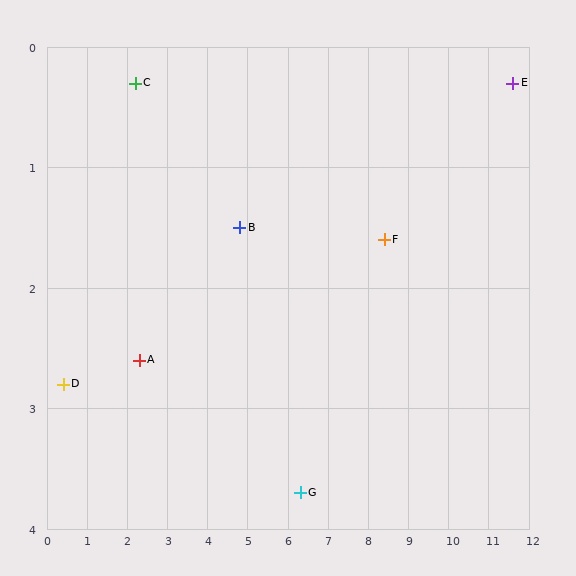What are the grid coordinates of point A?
Point A is at approximately (2.3, 2.6).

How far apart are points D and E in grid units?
Points D and E are about 11.5 grid units apart.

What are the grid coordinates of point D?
Point D is at approximately (0.4, 2.8).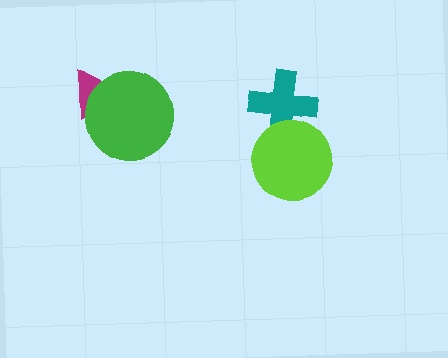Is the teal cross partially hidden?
Yes, it is partially covered by another shape.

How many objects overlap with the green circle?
1 object overlaps with the green circle.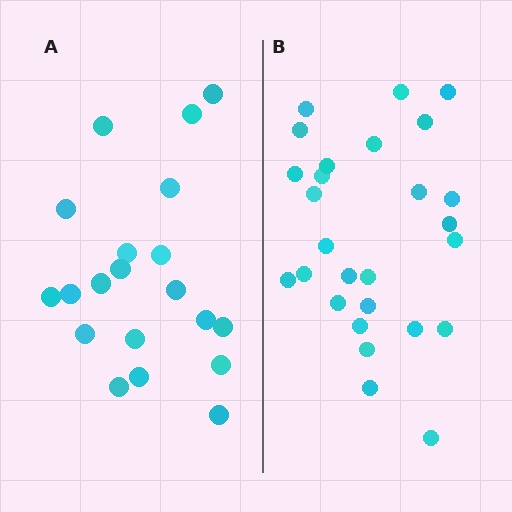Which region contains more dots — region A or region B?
Region B (the right region) has more dots.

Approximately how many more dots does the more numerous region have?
Region B has roughly 8 or so more dots than region A.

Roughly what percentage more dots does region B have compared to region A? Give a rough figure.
About 35% more.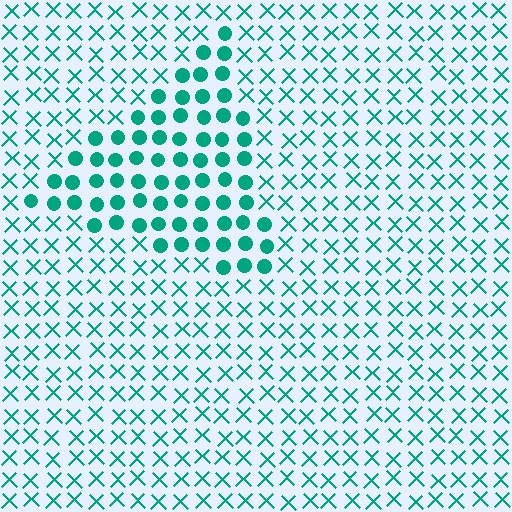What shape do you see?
I see a triangle.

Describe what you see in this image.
The image is filled with small teal elements arranged in a uniform grid. A triangle-shaped region contains circles, while the surrounding area contains X marks. The boundary is defined purely by the change in element shape.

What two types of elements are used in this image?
The image uses circles inside the triangle region and X marks outside it.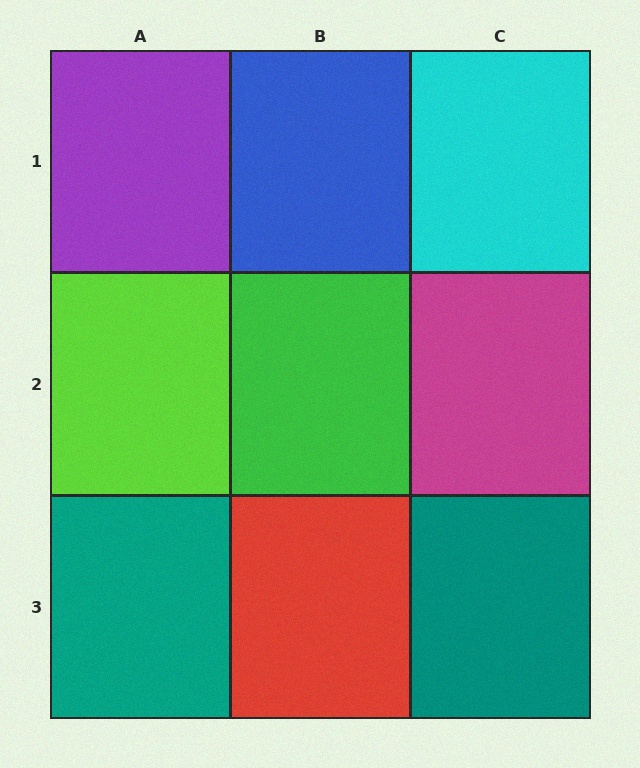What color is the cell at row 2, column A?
Lime.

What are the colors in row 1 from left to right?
Purple, blue, cyan.